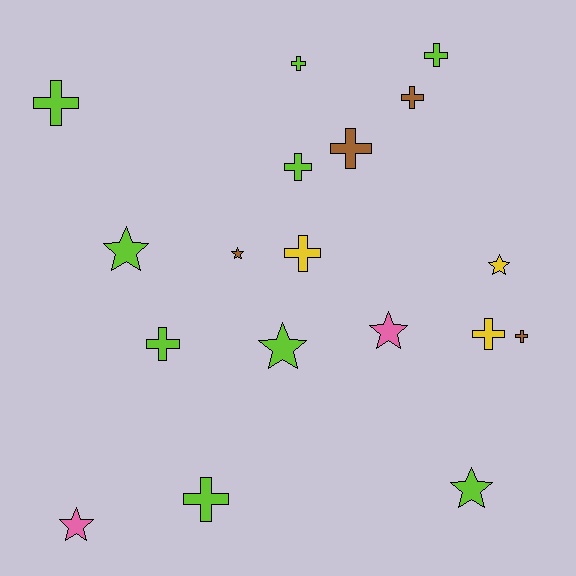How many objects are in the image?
There are 18 objects.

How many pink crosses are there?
There are no pink crosses.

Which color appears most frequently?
Lime, with 9 objects.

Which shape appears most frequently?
Cross, with 11 objects.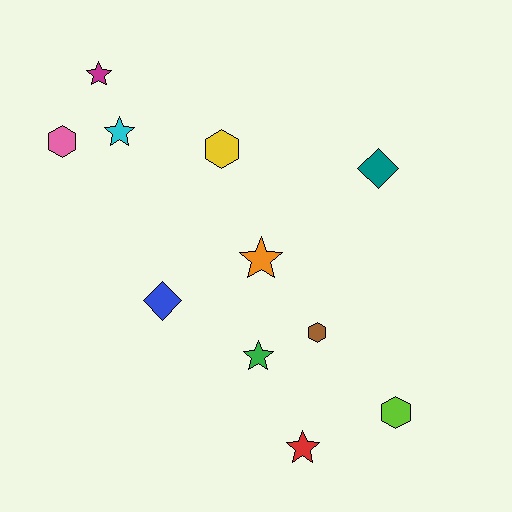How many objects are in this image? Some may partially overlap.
There are 11 objects.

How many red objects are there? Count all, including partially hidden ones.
There is 1 red object.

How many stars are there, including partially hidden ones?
There are 5 stars.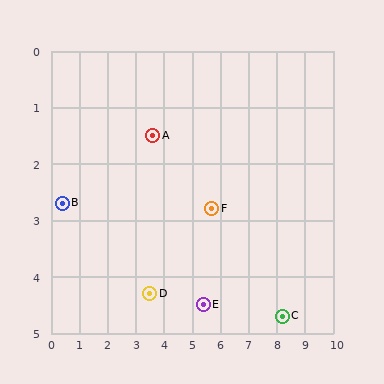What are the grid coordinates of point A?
Point A is at approximately (3.6, 1.5).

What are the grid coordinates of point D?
Point D is at approximately (3.5, 4.3).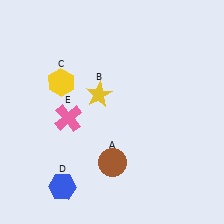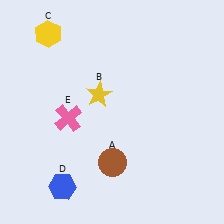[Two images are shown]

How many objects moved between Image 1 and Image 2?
1 object moved between the two images.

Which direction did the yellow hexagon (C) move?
The yellow hexagon (C) moved up.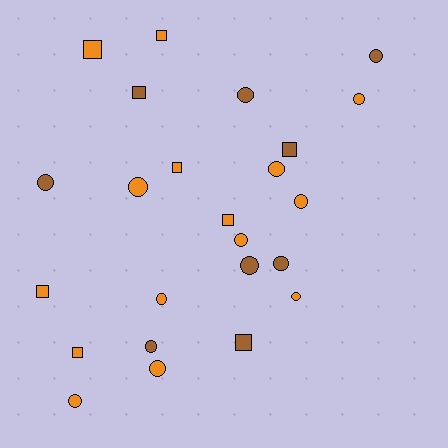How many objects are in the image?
There are 24 objects.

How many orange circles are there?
There are 9 orange circles.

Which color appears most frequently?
Orange, with 15 objects.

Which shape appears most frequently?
Circle, with 15 objects.